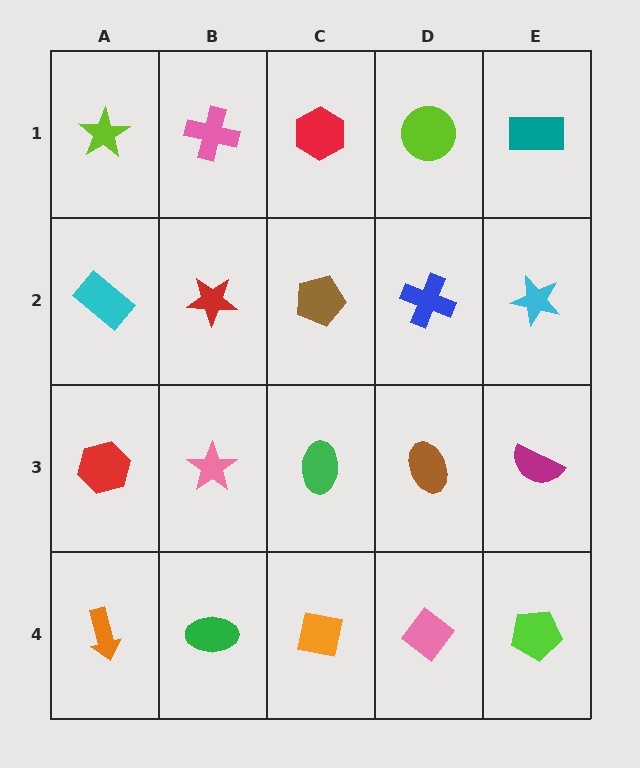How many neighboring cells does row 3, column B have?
4.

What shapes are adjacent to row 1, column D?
A blue cross (row 2, column D), a red hexagon (row 1, column C), a teal rectangle (row 1, column E).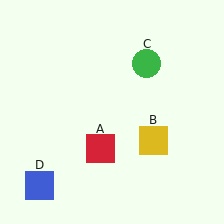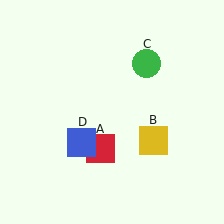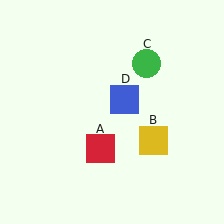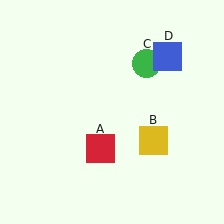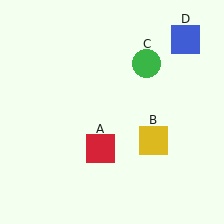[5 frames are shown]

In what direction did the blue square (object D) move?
The blue square (object D) moved up and to the right.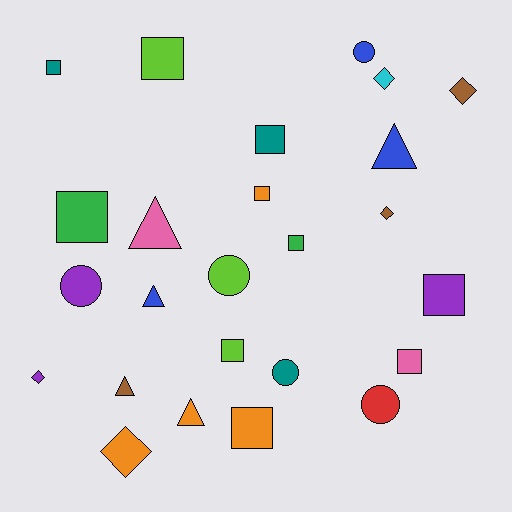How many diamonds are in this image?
There are 5 diamonds.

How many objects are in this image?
There are 25 objects.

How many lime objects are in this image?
There are 3 lime objects.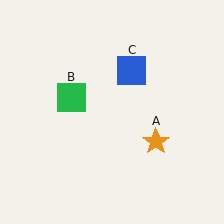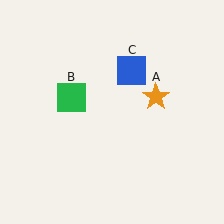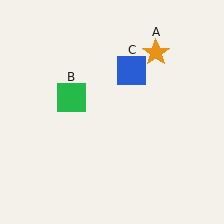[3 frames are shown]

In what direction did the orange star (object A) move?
The orange star (object A) moved up.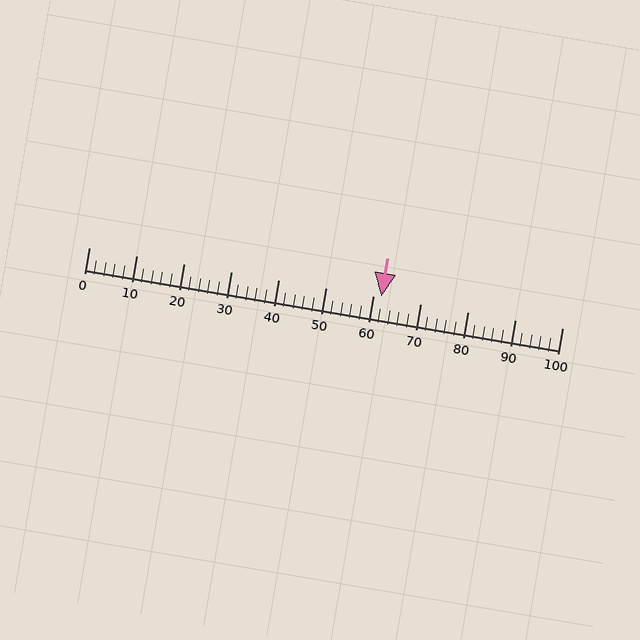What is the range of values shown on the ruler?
The ruler shows values from 0 to 100.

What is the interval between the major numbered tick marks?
The major tick marks are spaced 10 units apart.